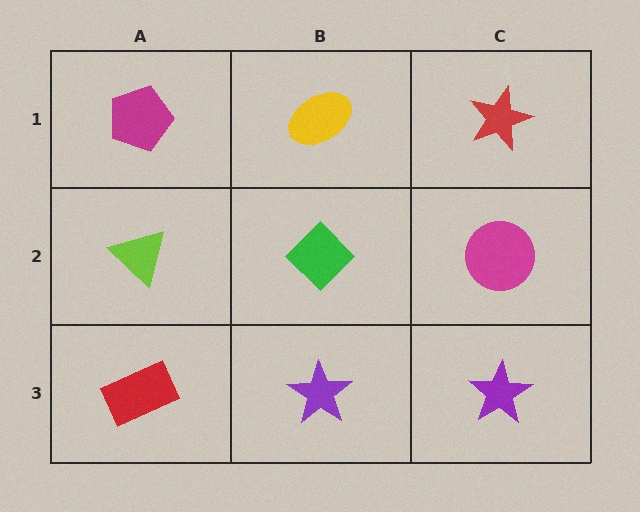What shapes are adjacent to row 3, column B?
A green diamond (row 2, column B), a red rectangle (row 3, column A), a purple star (row 3, column C).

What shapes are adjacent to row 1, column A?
A lime triangle (row 2, column A), a yellow ellipse (row 1, column B).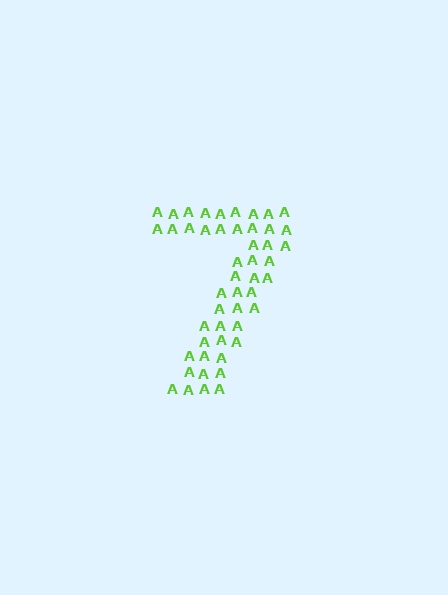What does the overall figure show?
The overall figure shows the digit 7.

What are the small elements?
The small elements are letter A's.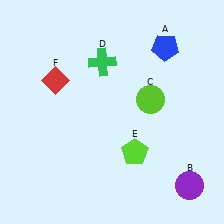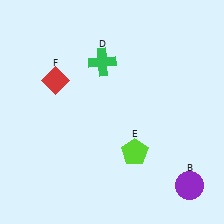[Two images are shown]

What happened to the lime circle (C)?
The lime circle (C) was removed in Image 2. It was in the top-right area of Image 1.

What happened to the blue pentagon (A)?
The blue pentagon (A) was removed in Image 2. It was in the top-right area of Image 1.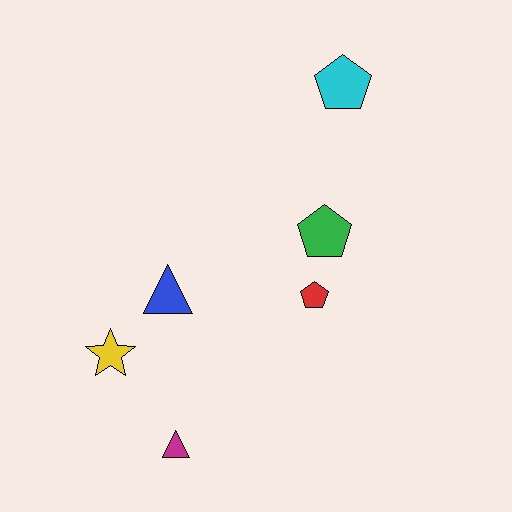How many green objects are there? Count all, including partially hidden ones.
There is 1 green object.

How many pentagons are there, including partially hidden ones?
There are 3 pentagons.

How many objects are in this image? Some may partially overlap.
There are 6 objects.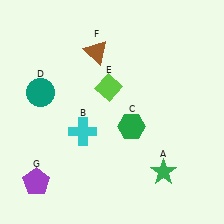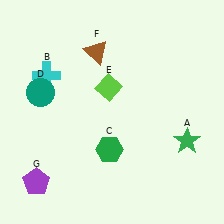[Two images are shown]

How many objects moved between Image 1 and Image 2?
3 objects moved between the two images.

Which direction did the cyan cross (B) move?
The cyan cross (B) moved up.